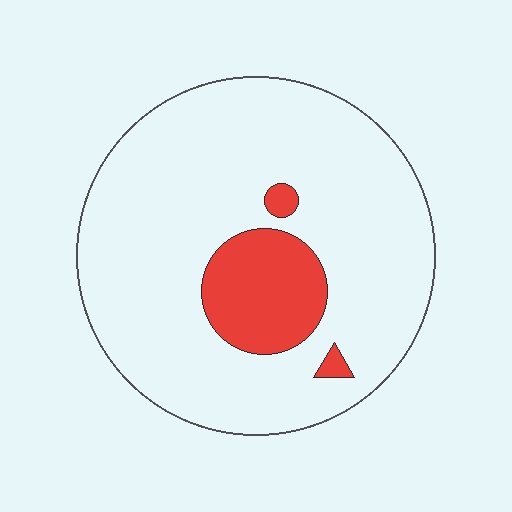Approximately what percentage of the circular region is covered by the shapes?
Approximately 15%.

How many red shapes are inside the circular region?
3.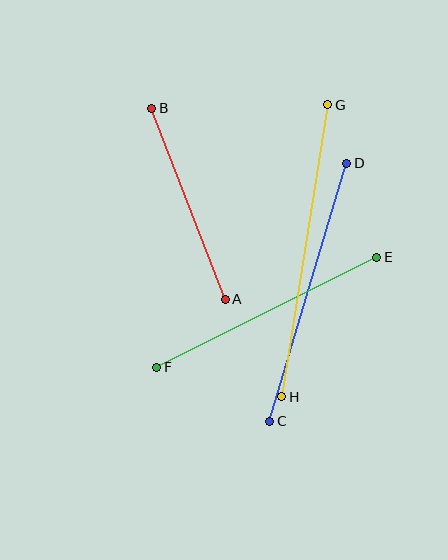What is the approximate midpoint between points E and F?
The midpoint is at approximately (267, 312) pixels.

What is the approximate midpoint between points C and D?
The midpoint is at approximately (308, 292) pixels.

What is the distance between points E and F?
The distance is approximately 246 pixels.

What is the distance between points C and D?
The distance is approximately 269 pixels.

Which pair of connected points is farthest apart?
Points G and H are farthest apart.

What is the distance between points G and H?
The distance is approximately 296 pixels.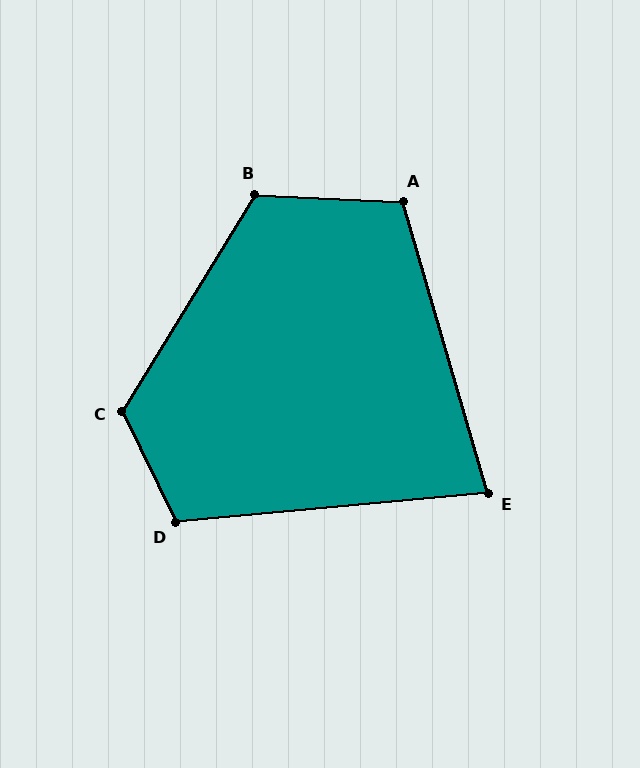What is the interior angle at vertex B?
Approximately 119 degrees (obtuse).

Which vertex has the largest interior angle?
C, at approximately 123 degrees.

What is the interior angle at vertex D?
Approximately 110 degrees (obtuse).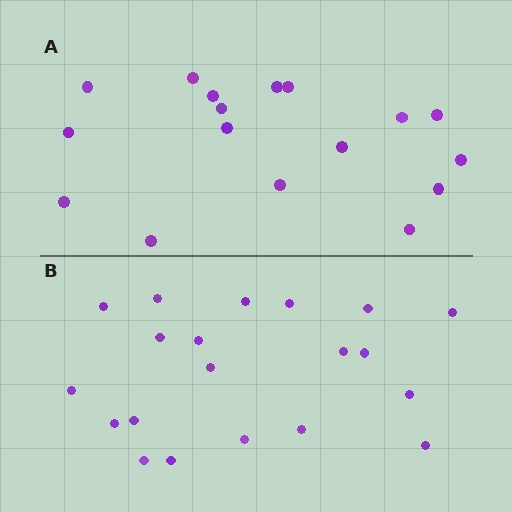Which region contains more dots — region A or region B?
Region B (the bottom region) has more dots.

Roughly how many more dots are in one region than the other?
Region B has just a few more — roughly 2 or 3 more dots than region A.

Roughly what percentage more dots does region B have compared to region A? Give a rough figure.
About 20% more.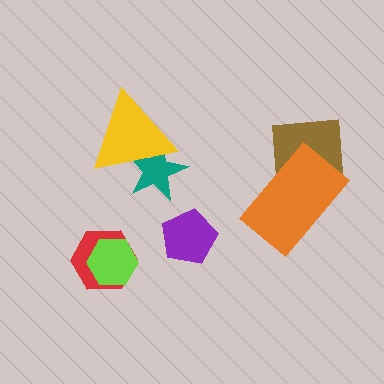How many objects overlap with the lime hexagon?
1 object overlaps with the lime hexagon.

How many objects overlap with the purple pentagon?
0 objects overlap with the purple pentagon.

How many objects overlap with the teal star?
1 object overlaps with the teal star.